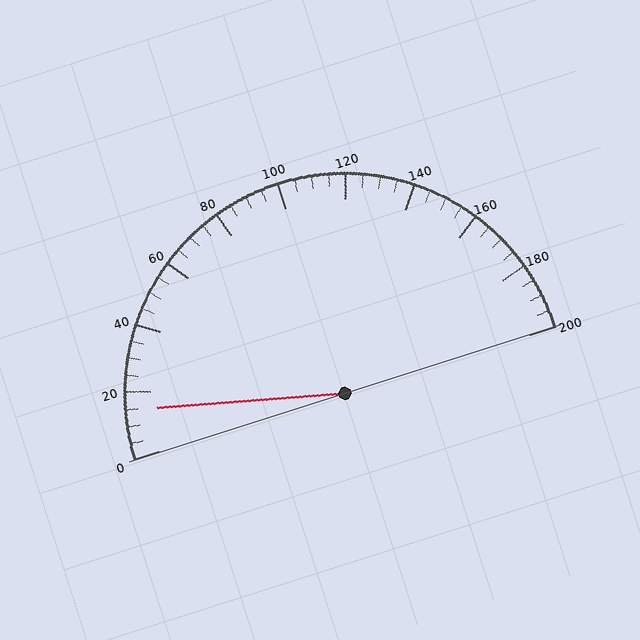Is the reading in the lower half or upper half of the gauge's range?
The reading is in the lower half of the range (0 to 200).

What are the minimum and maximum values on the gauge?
The gauge ranges from 0 to 200.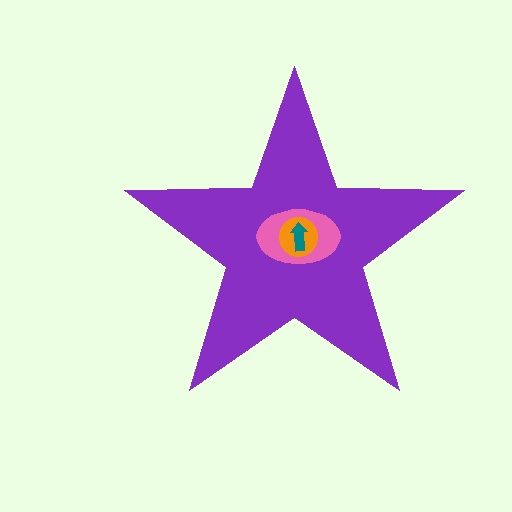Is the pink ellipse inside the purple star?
Yes.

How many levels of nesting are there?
4.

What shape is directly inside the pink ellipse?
The orange circle.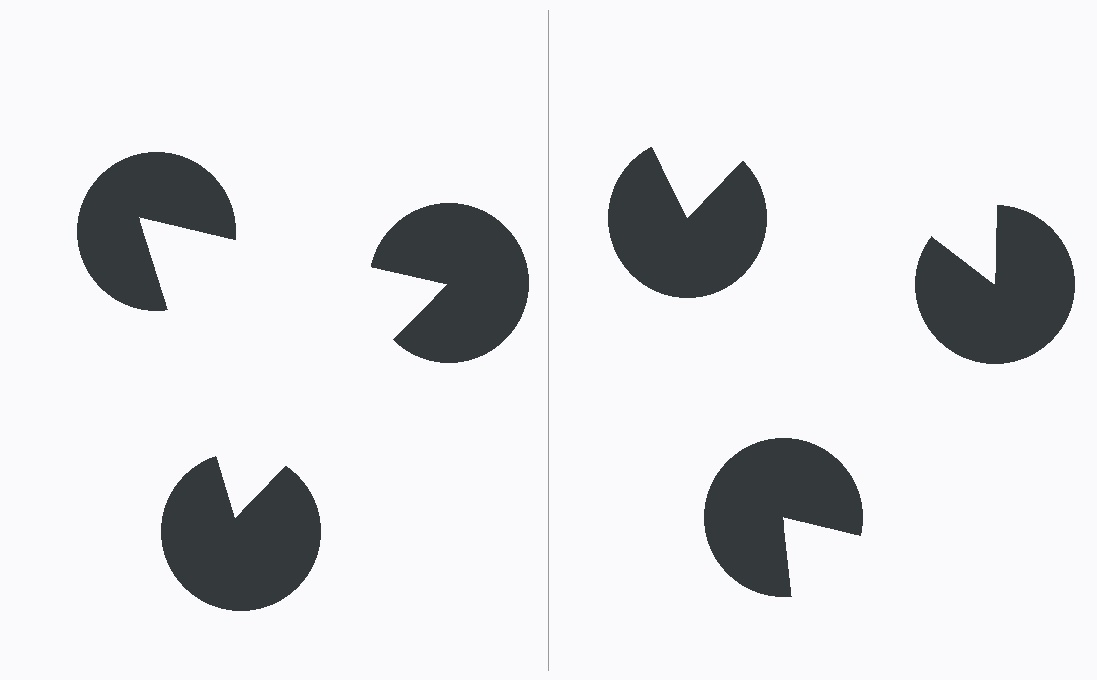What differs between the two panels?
The pac-man discs are positioned identically on both sides; only the wedge orientations differ. On the left they align to a triangle; on the right they are misaligned.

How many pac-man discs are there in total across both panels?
6 — 3 on each side.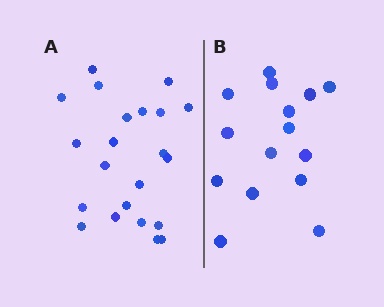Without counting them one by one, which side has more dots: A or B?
Region A (the left region) has more dots.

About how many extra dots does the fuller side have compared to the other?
Region A has roughly 8 or so more dots than region B.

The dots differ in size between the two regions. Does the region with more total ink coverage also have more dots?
No. Region B has more total ink coverage because its dots are larger, but region A actually contains more individual dots. Total area can be misleading — the number of items is what matters here.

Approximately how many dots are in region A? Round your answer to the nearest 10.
About 20 dots. (The exact count is 22, which rounds to 20.)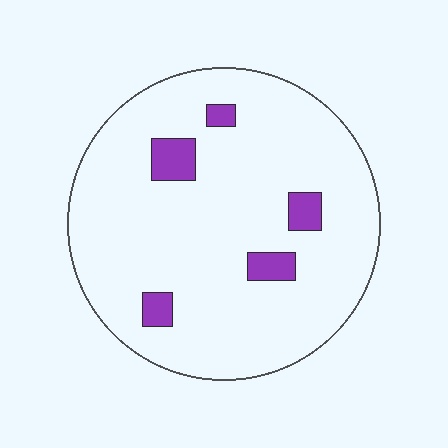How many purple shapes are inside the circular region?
5.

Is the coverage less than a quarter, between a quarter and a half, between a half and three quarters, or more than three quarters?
Less than a quarter.